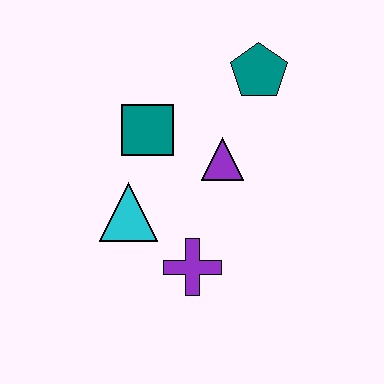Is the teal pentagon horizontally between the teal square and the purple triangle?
No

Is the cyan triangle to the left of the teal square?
Yes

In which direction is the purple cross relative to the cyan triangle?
The purple cross is to the right of the cyan triangle.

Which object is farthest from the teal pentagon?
The purple cross is farthest from the teal pentagon.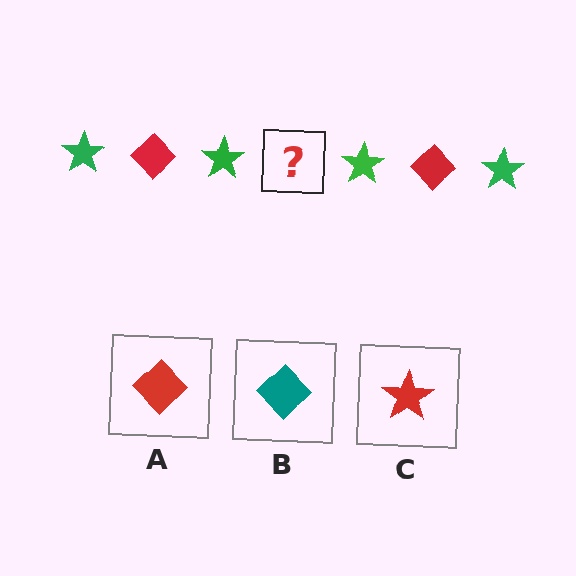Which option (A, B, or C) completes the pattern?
A.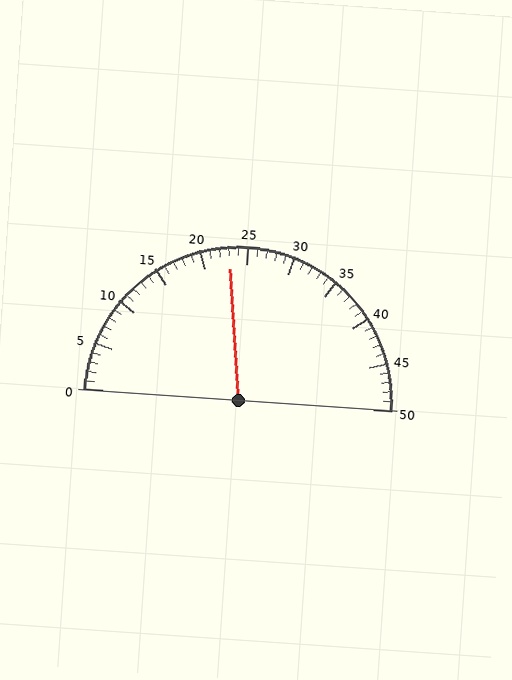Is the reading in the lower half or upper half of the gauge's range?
The reading is in the lower half of the range (0 to 50).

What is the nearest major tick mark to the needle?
The nearest major tick mark is 25.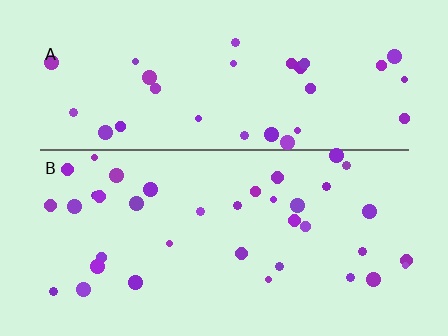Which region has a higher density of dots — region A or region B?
B (the bottom).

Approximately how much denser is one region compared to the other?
Approximately 1.2× — region B over region A.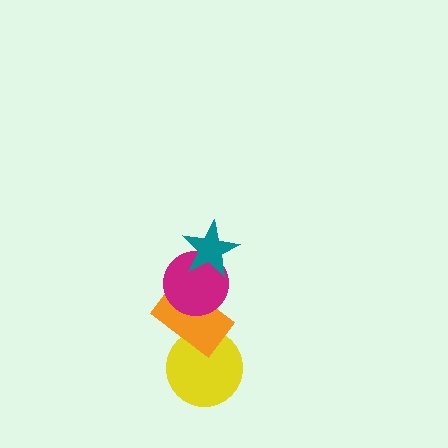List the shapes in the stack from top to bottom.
From top to bottom: the teal star, the magenta circle, the orange rectangle, the yellow circle.